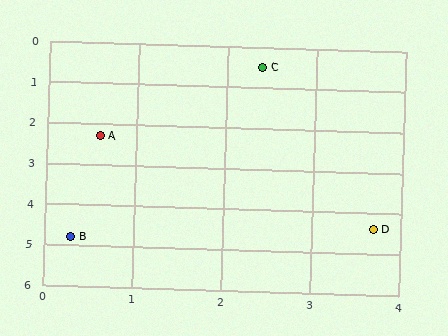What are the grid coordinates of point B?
Point B is at approximately (0.3, 4.8).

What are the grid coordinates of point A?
Point A is at approximately (0.6, 2.3).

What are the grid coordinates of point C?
Point C is at approximately (2.4, 0.5).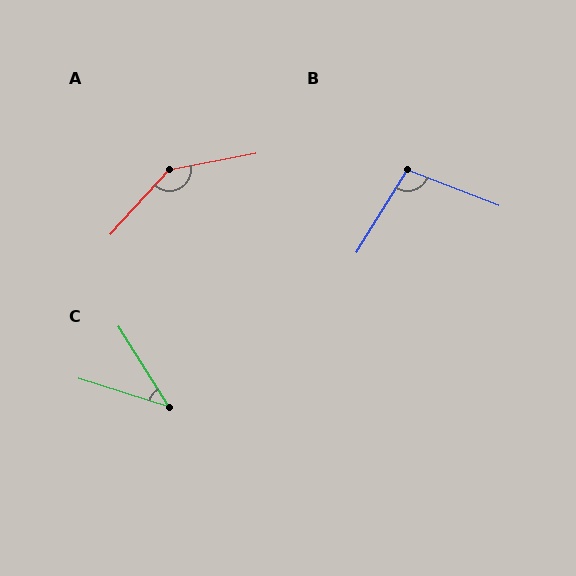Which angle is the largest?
A, at approximately 143 degrees.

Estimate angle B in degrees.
Approximately 101 degrees.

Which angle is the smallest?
C, at approximately 41 degrees.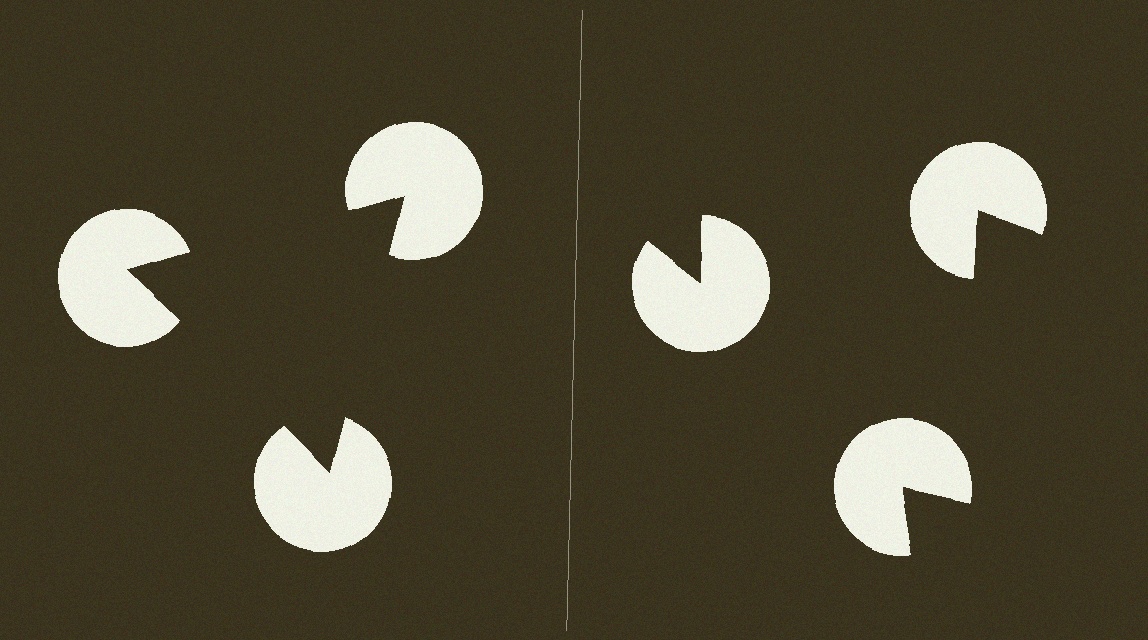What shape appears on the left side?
An illusory triangle.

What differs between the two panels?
The pac-man discs are positioned identically on both sides; only the wedge orientations differ. On the left they align to a triangle; on the right they are misaligned.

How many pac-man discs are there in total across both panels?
6 — 3 on each side.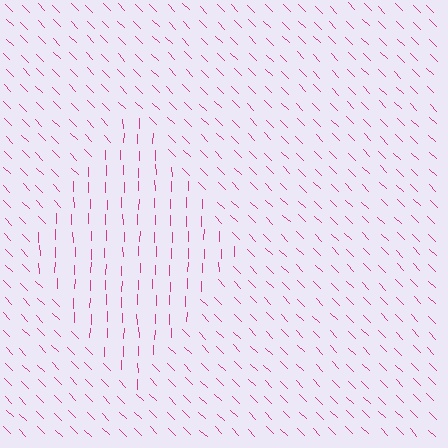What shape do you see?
I see a diamond.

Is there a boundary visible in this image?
Yes, there is a texture boundary formed by a change in line orientation.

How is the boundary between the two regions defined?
The boundary is defined purely by a change in line orientation (approximately 45 degrees difference). All lines are the same color and thickness.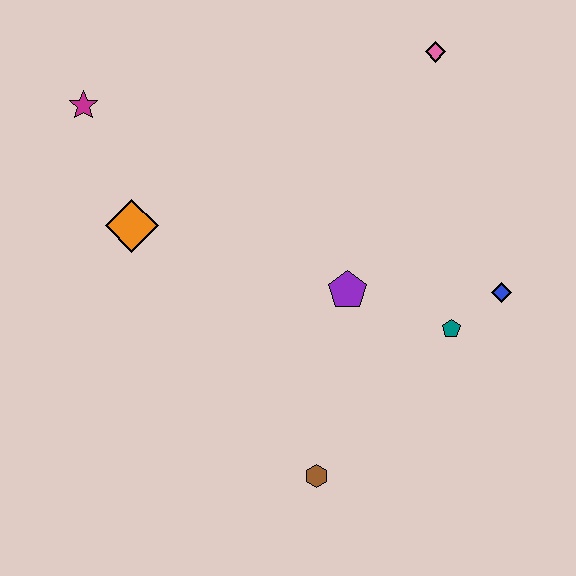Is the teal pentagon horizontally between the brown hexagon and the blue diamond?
Yes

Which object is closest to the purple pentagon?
The teal pentagon is closest to the purple pentagon.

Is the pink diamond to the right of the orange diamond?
Yes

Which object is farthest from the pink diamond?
The brown hexagon is farthest from the pink diamond.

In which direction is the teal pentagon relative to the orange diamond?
The teal pentagon is to the right of the orange diamond.